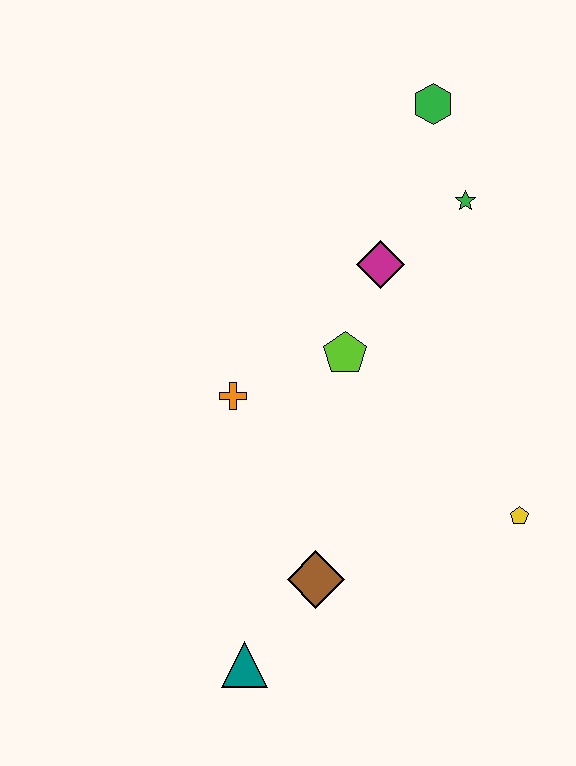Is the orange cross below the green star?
Yes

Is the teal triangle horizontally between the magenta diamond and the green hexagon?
No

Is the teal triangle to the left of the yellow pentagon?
Yes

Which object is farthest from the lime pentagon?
The teal triangle is farthest from the lime pentagon.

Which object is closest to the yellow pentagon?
The brown diamond is closest to the yellow pentagon.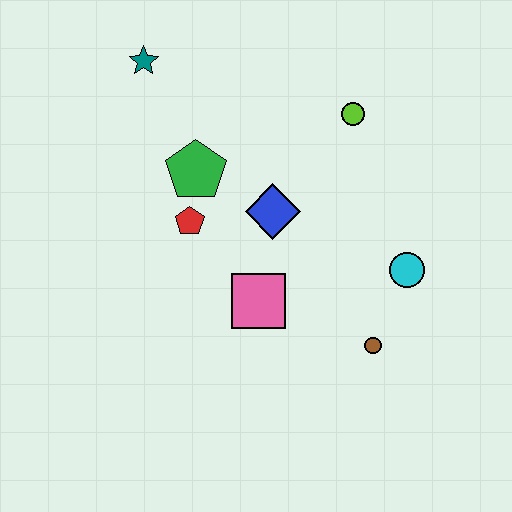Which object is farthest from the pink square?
The teal star is farthest from the pink square.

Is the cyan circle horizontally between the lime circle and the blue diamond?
No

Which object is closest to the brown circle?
The cyan circle is closest to the brown circle.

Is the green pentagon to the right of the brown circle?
No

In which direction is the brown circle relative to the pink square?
The brown circle is to the right of the pink square.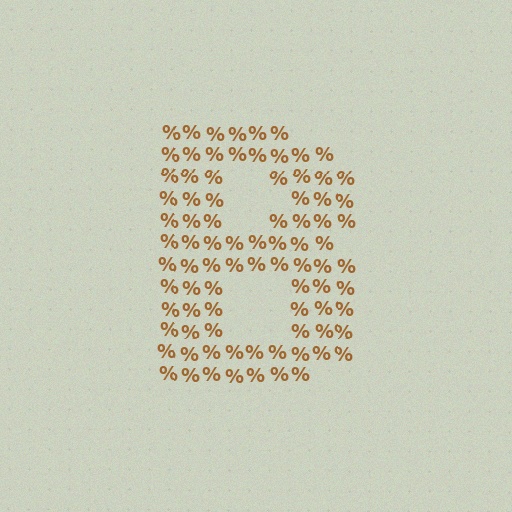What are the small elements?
The small elements are percent signs.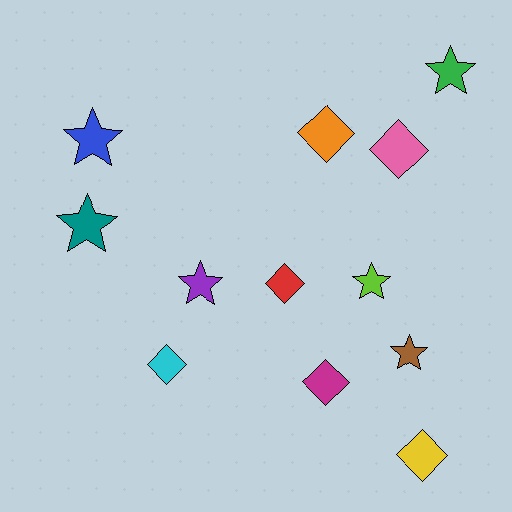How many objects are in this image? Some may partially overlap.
There are 12 objects.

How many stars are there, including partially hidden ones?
There are 6 stars.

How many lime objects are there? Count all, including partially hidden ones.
There is 1 lime object.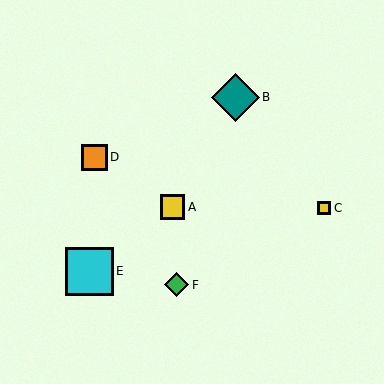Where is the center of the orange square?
The center of the orange square is at (94, 157).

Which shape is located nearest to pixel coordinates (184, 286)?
The green diamond (labeled F) at (177, 285) is nearest to that location.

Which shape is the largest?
The cyan square (labeled E) is the largest.